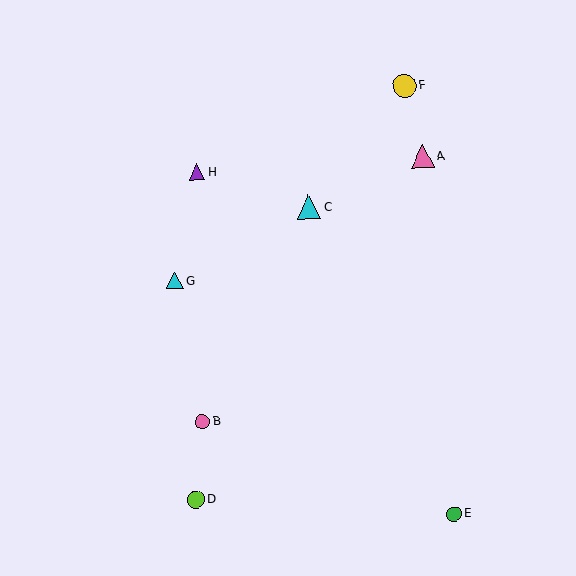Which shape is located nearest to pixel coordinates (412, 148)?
The pink triangle (labeled A) at (423, 156) is nearest to that location.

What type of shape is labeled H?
Shape H is a purple triangle.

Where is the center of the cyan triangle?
The center of the cyan triangle is at (309, 207).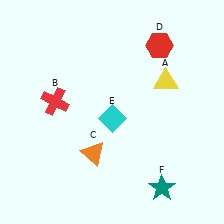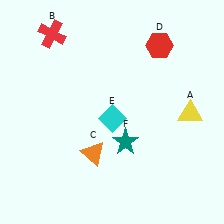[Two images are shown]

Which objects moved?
The objects that moved are: the yellow triangle (A), the red cross (B), the teal star (F).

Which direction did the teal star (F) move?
The teal star (F) moved up.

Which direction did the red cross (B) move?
The red cross (B) moved up.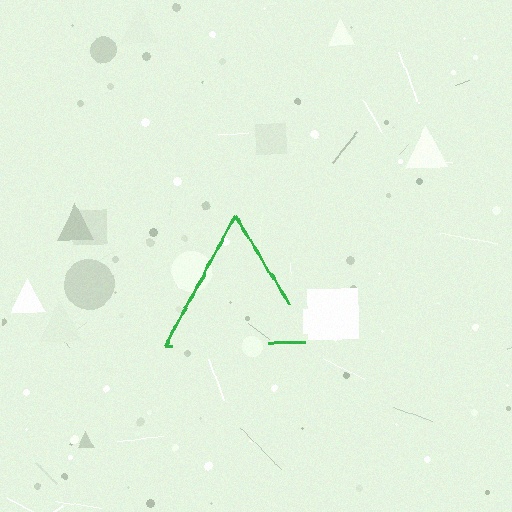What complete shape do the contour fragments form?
The contour fragments form a triangle.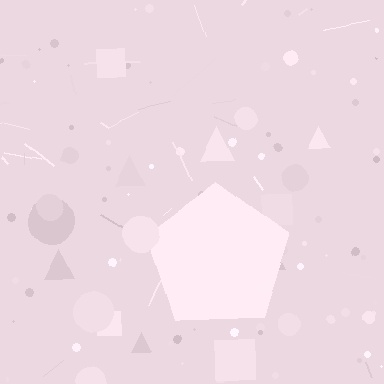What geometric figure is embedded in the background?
A pentagon is embedded in the background.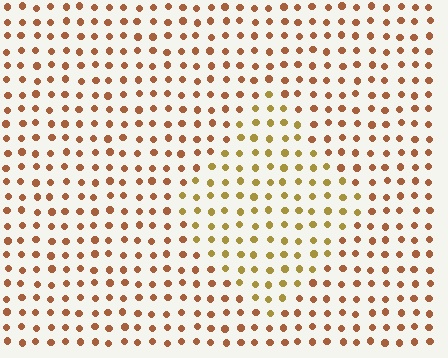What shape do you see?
I see a diamond.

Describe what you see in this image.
The image is filled with small brown elements in a uniform arrangement. A diamond-shaped region is visible where the elements are tinted to a slightly different hue, forming a subtle color boundary.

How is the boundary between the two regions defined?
The boundary is defined purely by a slight shift in hue (about 29 degrees). Spacing, size, and orientation are identical on both sides.